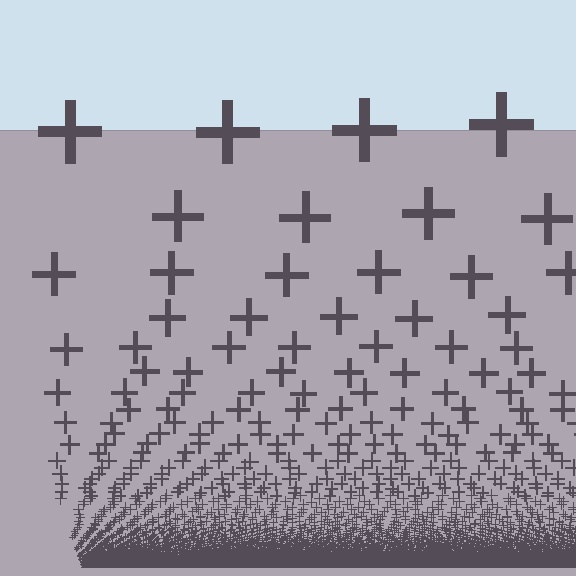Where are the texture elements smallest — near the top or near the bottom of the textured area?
Near the bottom.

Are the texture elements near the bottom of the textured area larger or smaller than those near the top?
Smaller. The gradient is inverted — elements near the bottom are smaller and denser.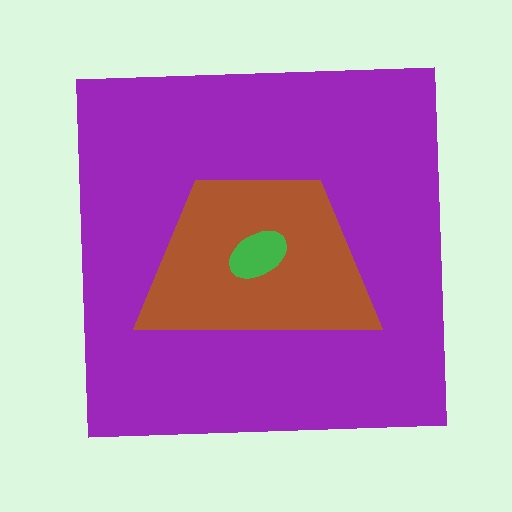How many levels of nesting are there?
3.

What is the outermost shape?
The purple square.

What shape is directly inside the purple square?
The brown trapezoid.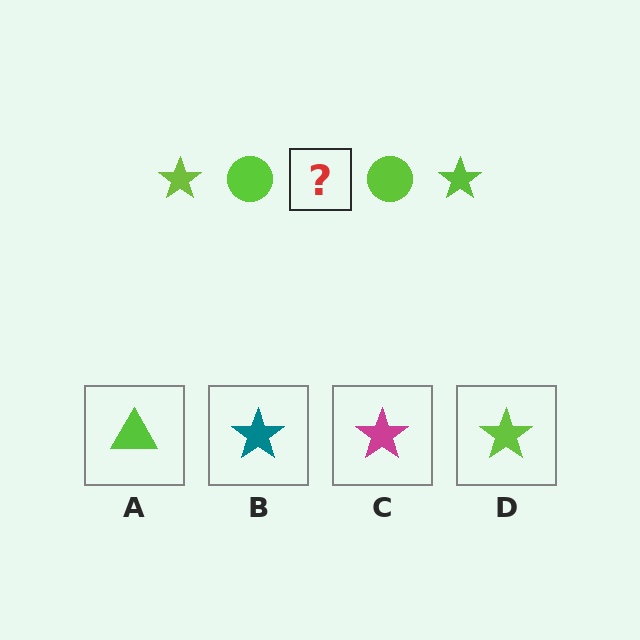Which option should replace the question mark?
Option D.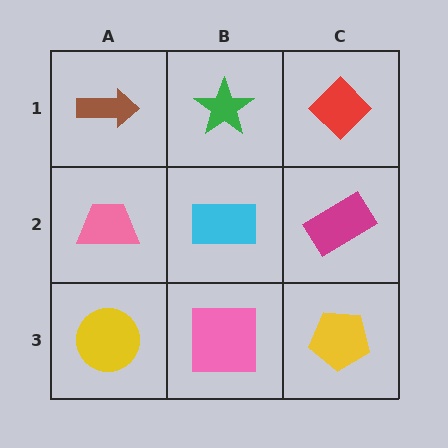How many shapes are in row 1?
3 shapes.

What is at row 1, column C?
A red diamond.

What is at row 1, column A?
A brown arrow.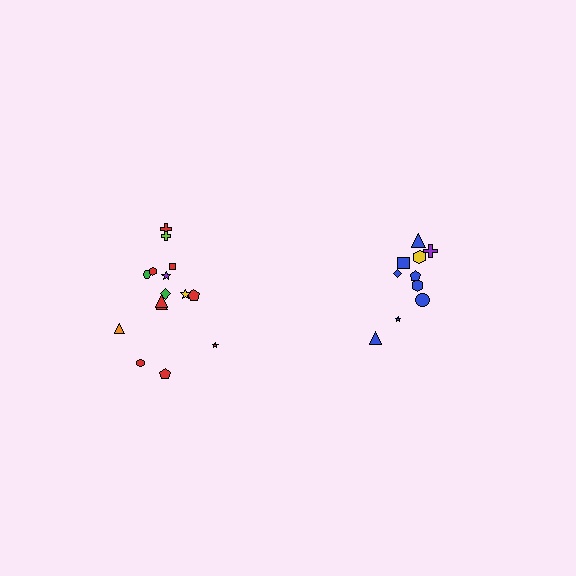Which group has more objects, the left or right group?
The left group.